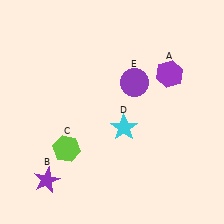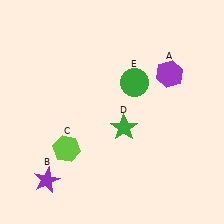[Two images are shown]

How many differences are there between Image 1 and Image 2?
There are 2 differences between the two images.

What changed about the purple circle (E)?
In Image 1, E is purple. In Image 2, it changed to green.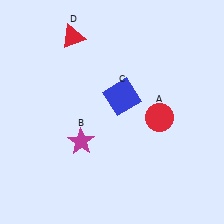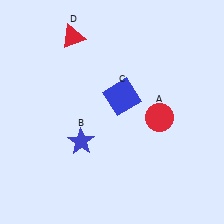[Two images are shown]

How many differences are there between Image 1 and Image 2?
There is 1 difference between the two images.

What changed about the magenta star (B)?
In Image 1, B is magenta. In Image 2, it changed to blue.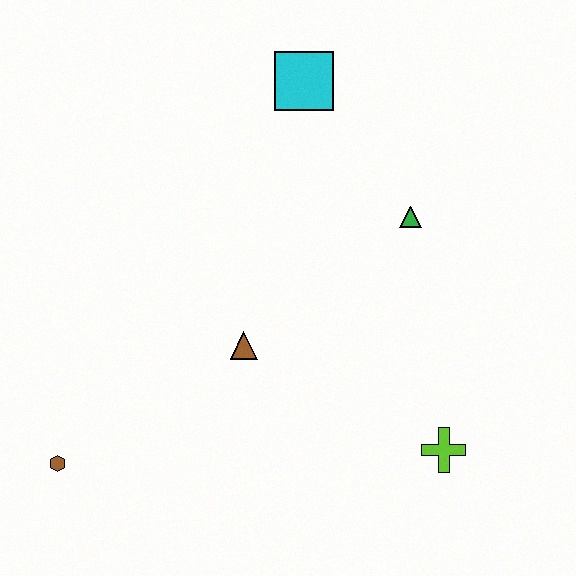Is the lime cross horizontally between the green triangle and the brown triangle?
No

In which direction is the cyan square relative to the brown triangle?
The cyan square is above the brown triangle.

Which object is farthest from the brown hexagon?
The cyan square is farthest from the brown hexagon.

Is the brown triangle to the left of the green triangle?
Yes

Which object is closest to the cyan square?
The green triangle is closest to the cyan square.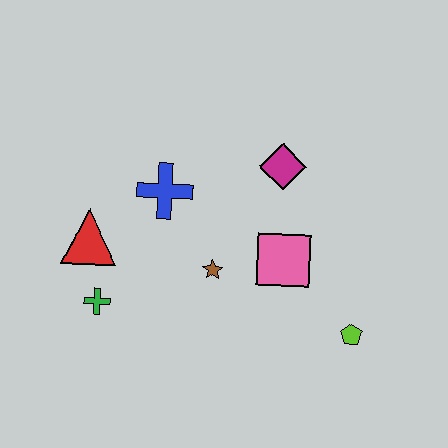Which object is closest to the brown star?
The pink square is closest to the brown star.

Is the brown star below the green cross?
No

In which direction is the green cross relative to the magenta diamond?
The green cross is to the left of the magenta diamond.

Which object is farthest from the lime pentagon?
The red triangle is farthest from the lime pentagon.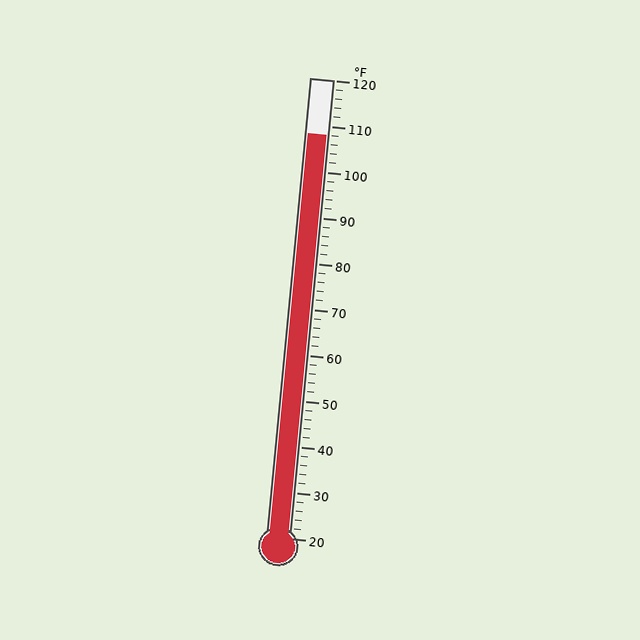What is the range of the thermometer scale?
The thermometer scale ranges from 20°F to 120°F.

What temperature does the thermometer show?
The thermometer shows approximately 108°F.